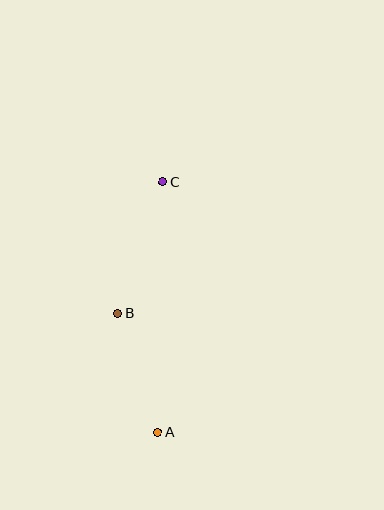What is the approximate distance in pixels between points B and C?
The distance between B and C is approximately 139 pixels.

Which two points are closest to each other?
Points A and B are closest to each other.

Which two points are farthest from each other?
Points A and C are farthest from each other.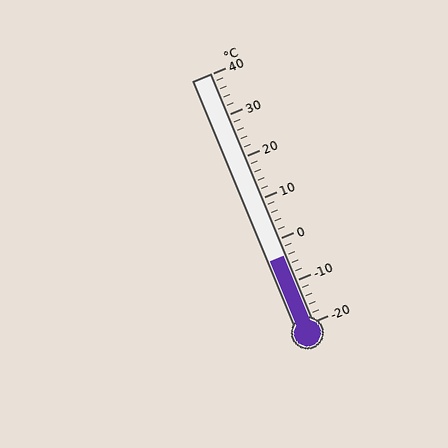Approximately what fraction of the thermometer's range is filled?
The thermometer is filled to approximately 25% of its range.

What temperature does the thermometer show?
The thermometer shows approximately -4°C.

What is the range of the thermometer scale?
The thermometer scale ranges from -20°C to 40°C.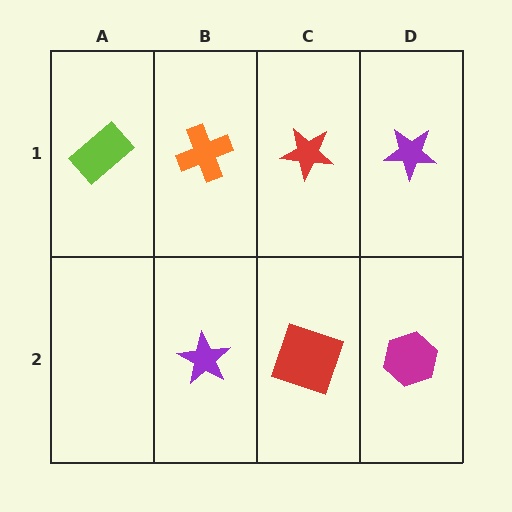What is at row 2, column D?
A magenta hexagon.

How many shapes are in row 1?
4 shapes.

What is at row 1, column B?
An orange cross.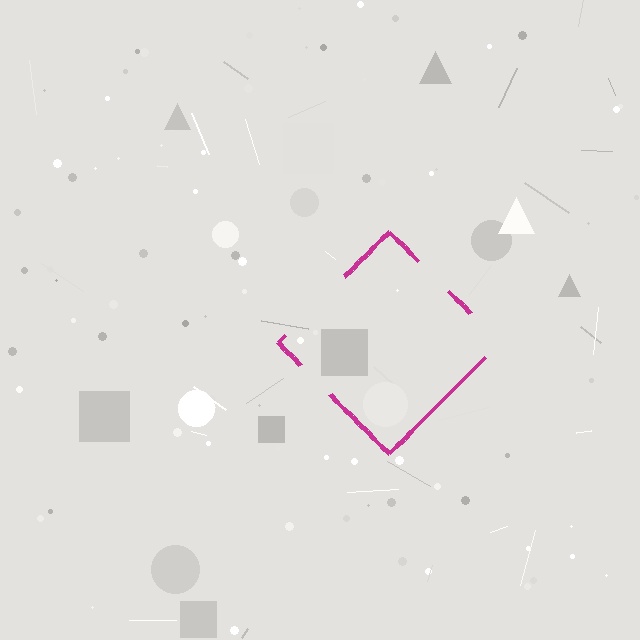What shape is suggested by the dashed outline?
The dashed outline suggests a diamond.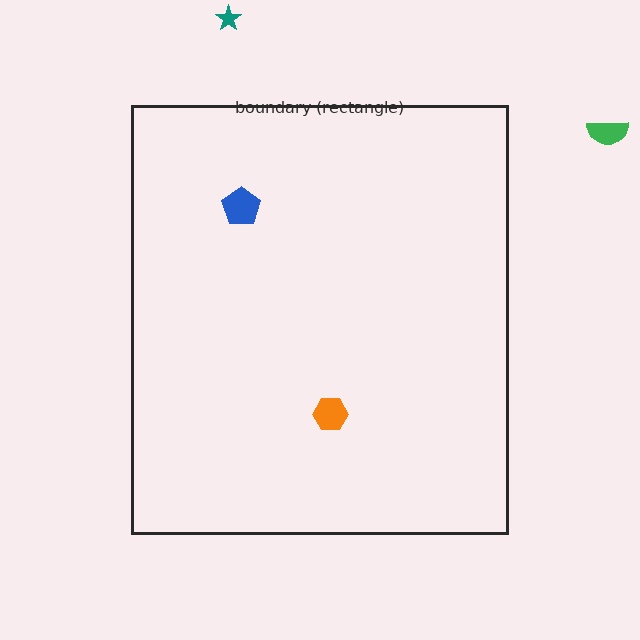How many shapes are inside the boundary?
2 inside, 2 outside.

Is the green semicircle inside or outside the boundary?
Outside.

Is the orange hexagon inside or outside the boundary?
Inside.